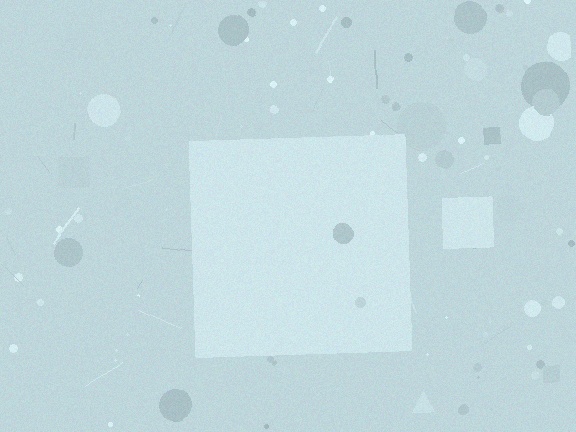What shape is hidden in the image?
A square is hidden in the image.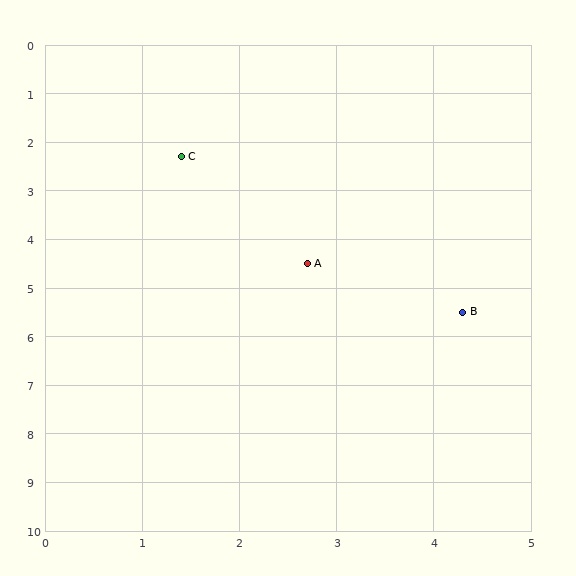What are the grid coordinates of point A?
Point A is at approximately (2.7, 4.5).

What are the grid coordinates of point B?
Point B is at approximately (4.3, 5.5).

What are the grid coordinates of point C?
Point C is at approximately (1.4, 2.3).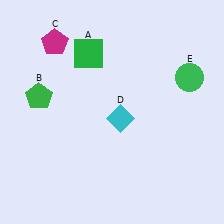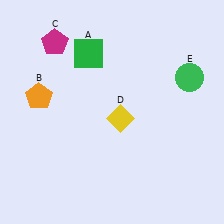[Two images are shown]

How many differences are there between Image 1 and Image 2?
There are 2 differences between the two images.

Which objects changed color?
B changed from green to orange. D changed from cyan to yellow.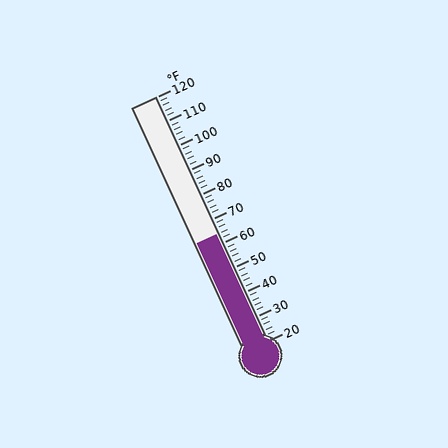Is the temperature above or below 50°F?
The temperature is above 50°F.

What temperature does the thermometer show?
The thermometer shows approximately 64°F.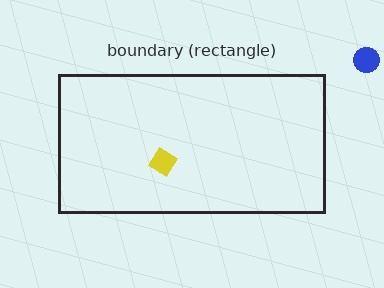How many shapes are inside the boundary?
1 inside, 1 outside.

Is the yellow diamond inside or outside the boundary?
Inside.